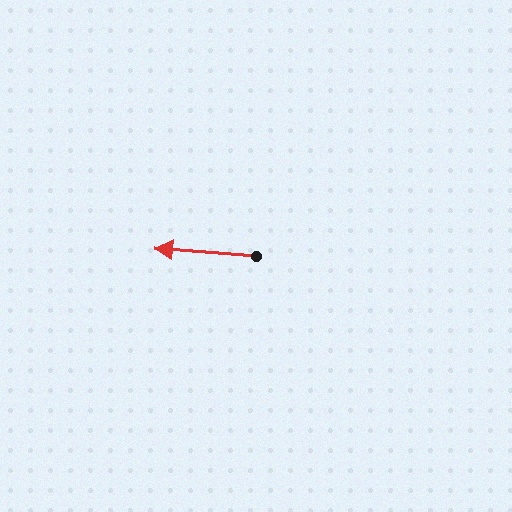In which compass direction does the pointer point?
West.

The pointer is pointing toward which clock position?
Roughly 9 o'clock.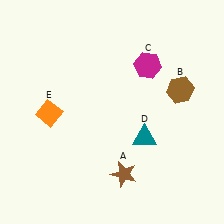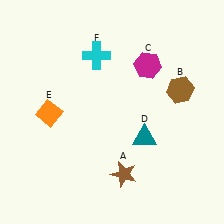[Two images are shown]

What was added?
A cyan cross (F) was added in Image 2.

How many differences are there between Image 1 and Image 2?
There is 1 difference between the two images.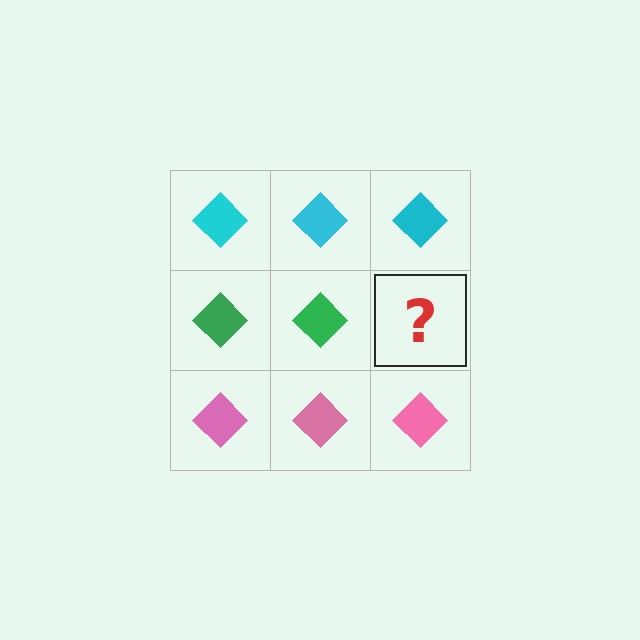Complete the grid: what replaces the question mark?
The question mark should be replaced with a green diamond.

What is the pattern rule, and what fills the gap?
The rule is that each row has a consistent color. The gap should be filled with a green diamond.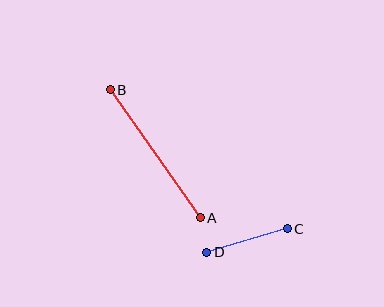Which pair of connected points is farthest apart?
Points A and B are farthest apart.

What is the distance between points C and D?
The distance is approximately 84 pixels.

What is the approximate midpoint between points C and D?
The midpoint is at approximately (247, 240) pixels.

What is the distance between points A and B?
The distance is approximately 157 pixels.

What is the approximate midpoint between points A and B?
The midpoint is at approximately (155, 154) pixels.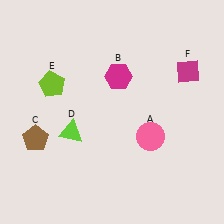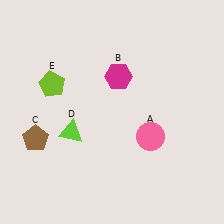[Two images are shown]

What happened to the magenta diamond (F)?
The magenta diamond (F) was removed in Image 2. It was in the top-right area of Image 1.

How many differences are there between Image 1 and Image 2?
There is 1 difference between the two images.